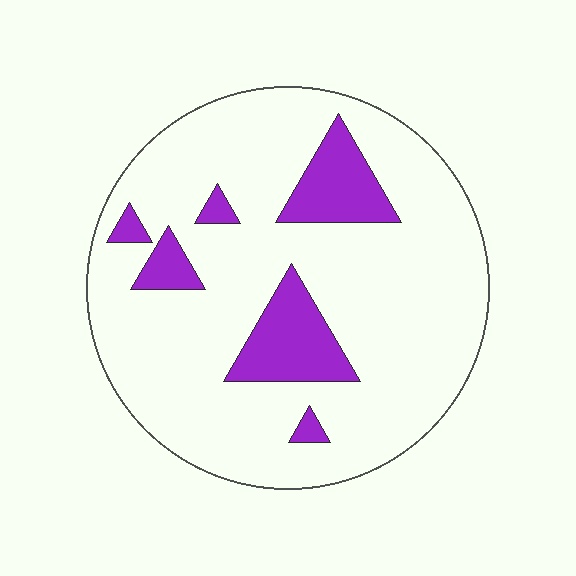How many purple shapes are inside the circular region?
6.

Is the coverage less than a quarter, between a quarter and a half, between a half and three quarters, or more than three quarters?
Less than a quarter.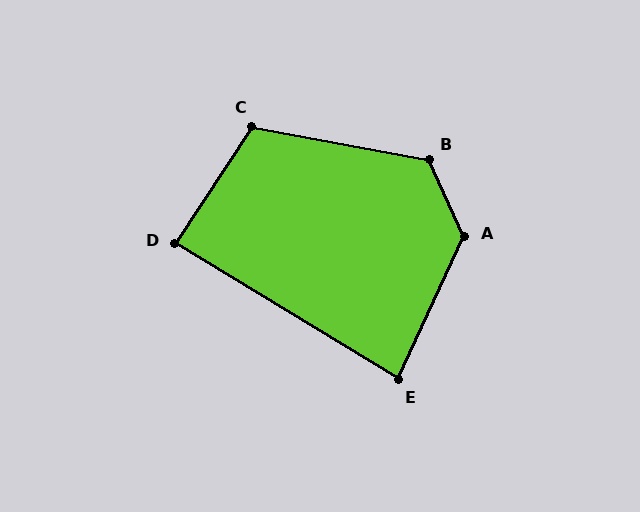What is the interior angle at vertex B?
Approximately 125 degrees (obtuse).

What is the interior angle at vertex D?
Approximately 88 degrees (approximately right).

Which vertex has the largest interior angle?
A, at approximately 131 degrees.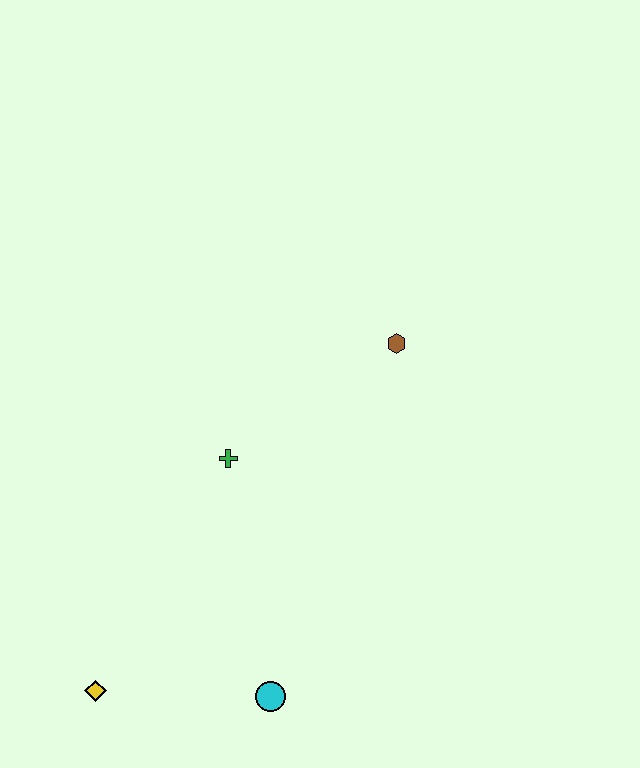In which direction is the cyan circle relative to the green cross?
The cyan circle is below the green cross.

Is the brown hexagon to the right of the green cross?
Yes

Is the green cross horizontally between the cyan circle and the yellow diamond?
Yes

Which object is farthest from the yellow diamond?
The brown hexagon is farthest from the yellow diamond.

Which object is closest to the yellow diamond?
The cyan circle is closest to the yellow diamond.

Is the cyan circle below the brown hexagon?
Yes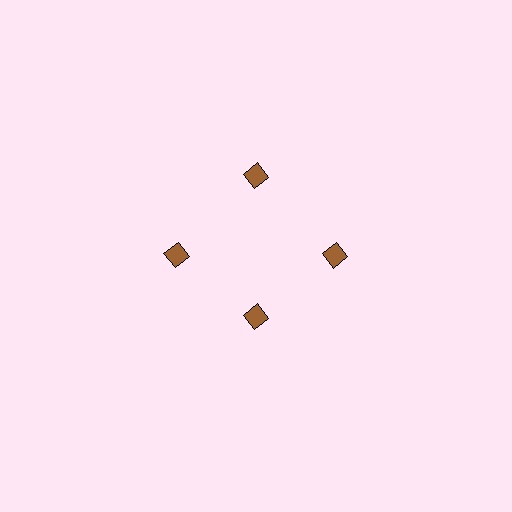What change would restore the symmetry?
The symmetry would be restored by moving it outward, back onto the ring so that all 4 diamonds sit at equal angles and equal distance from the center.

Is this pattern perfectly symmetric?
No. The 4 brown diamonds are arranged in a ring, but one element near the 6 o'clock position is pulled inward toward the center, breaking the 4-fold rotational symmetry.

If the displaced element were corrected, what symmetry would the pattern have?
It would have 4-fold rotational symmetry — the pattern would map onto itself every 90 degrees.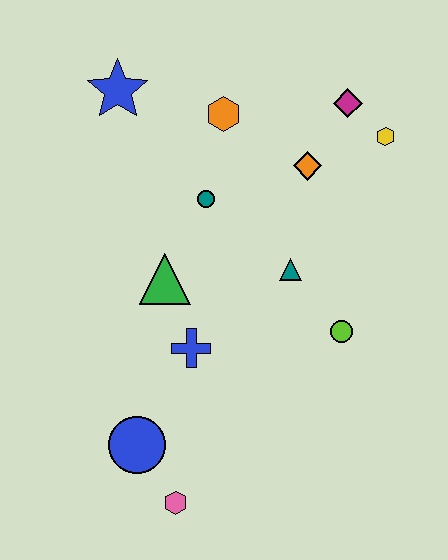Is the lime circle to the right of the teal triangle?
Yes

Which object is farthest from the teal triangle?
The pink hexagon is farthest from the teal triangle.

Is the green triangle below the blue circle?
No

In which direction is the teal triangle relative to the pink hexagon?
The teal triangle is above the pink hexagon.